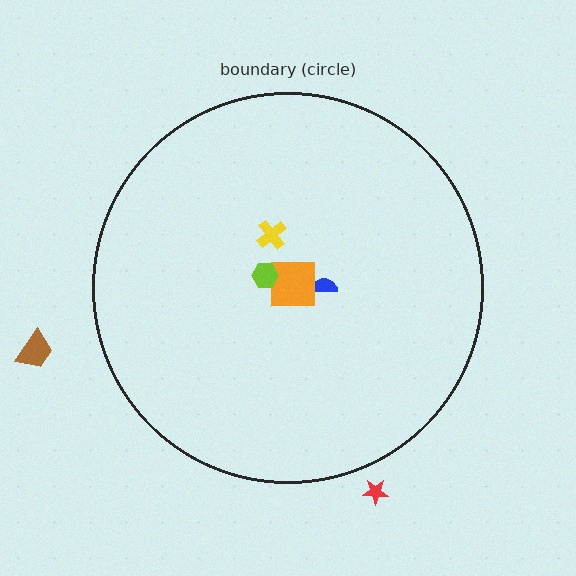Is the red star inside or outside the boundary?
Outside.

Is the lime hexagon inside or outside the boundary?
Inside.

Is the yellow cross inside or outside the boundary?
Inside.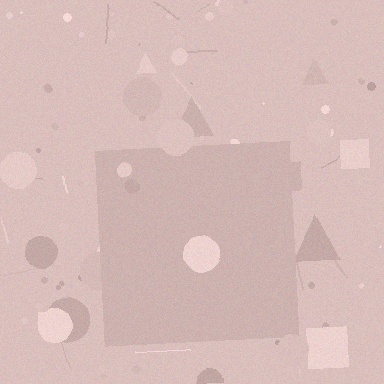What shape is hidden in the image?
A square is hidden in the image.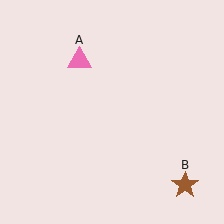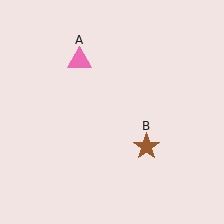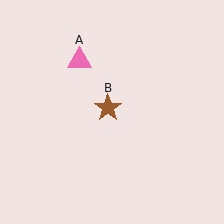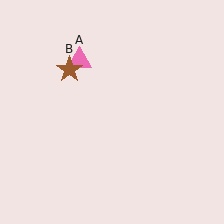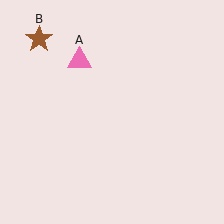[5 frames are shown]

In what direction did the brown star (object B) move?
The brown star (object B) moved up and to the left.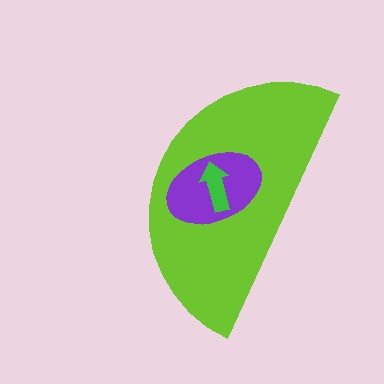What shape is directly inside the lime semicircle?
The purple ellipse.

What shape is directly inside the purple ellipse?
The green arrow.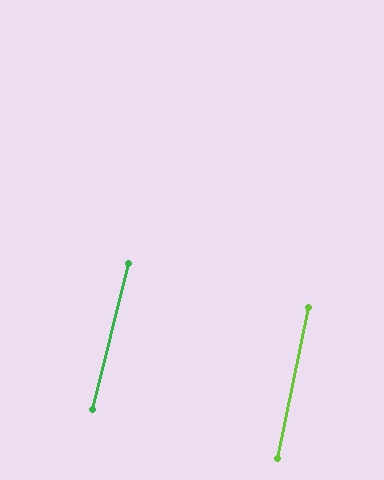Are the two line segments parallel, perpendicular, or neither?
Parallel — their directions differ by only 1.9°.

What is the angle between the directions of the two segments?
Approximately 2 degrees.